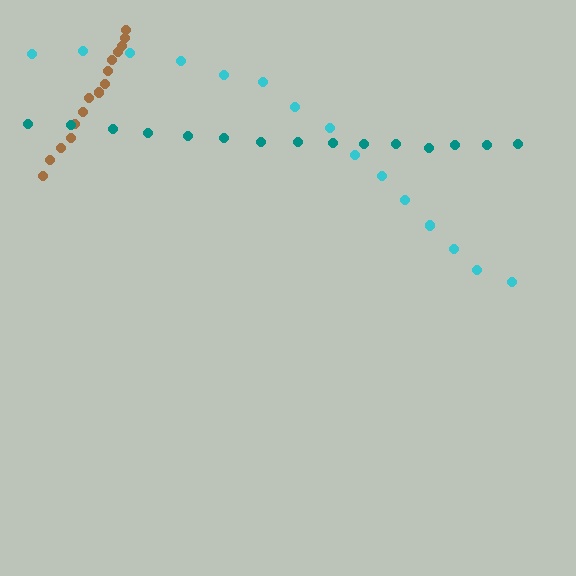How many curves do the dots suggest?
There are 3 distinct paths.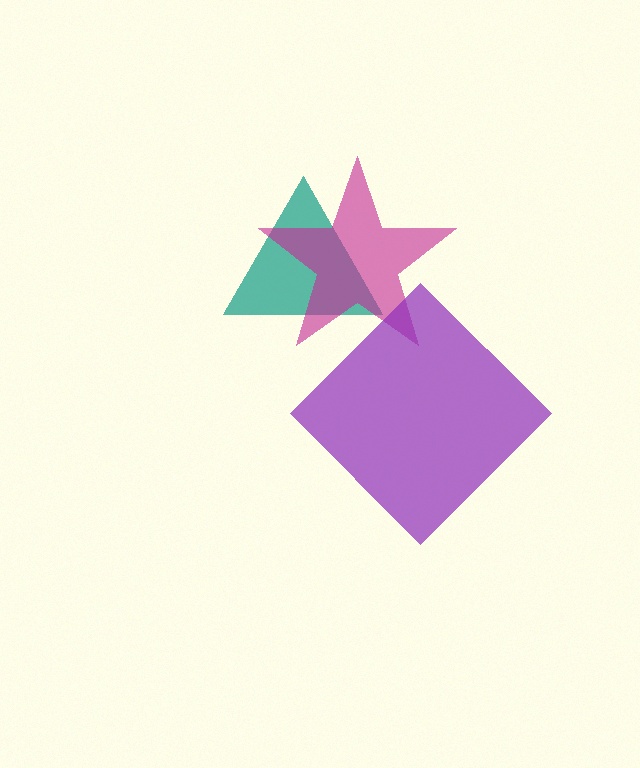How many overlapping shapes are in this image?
There are 3 overlapping shapes in the image.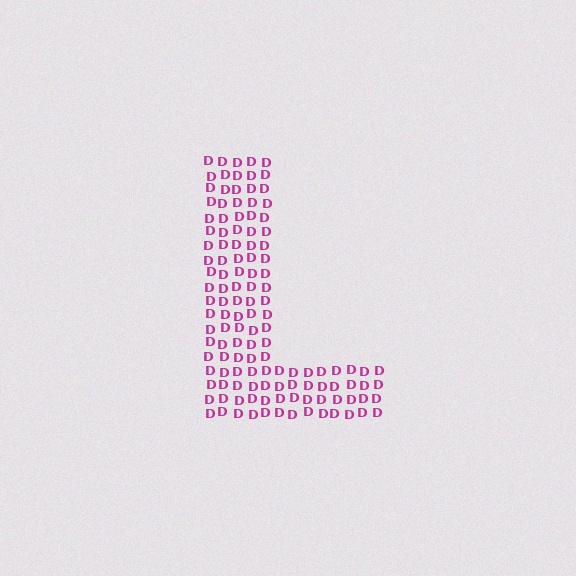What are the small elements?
The small elements are letter D's.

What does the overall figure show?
The overall figure shows the letter L.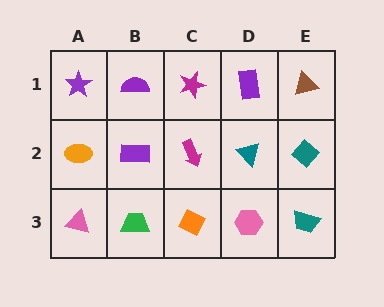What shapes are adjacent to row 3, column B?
A purple rectangle (row 2, column B), a pink triangle (row 3, column A), an orange diamond (row 3, column C).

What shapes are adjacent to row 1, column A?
An orange ellipse (row 2, column A), a purple semicircle (row 1, column B).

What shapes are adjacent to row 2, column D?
A purple rectangle (row 1, column D), a pink hexagon (row 3, column D), a magenta arrow (row 2, column C), a teal diamond (row 2, column E).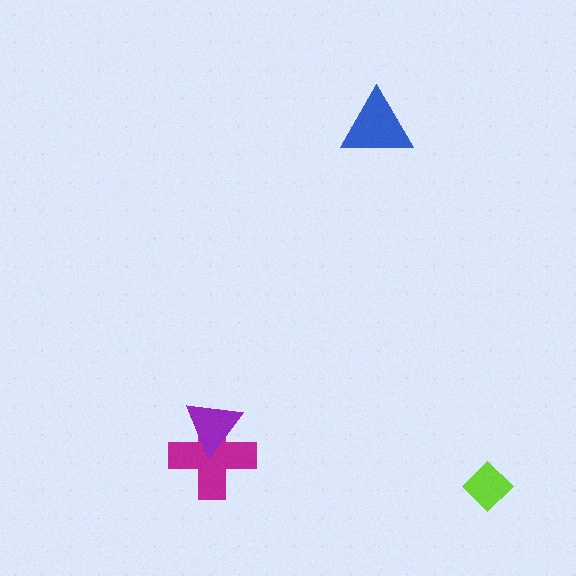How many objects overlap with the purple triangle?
1 object overlaps with the purple triangle.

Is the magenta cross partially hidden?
Yes, it is partially covered by another shape.